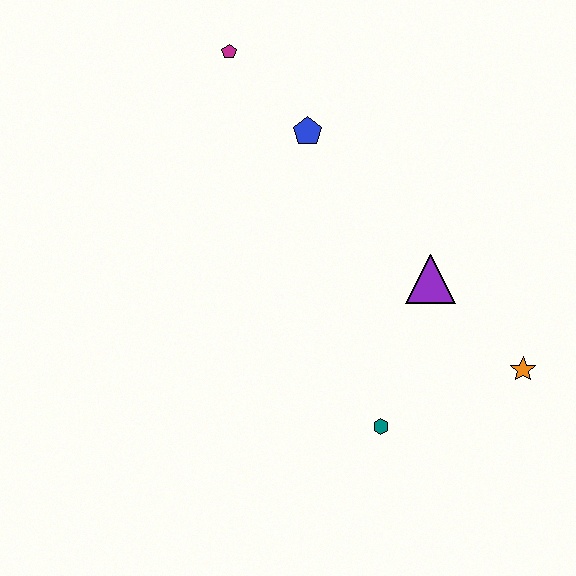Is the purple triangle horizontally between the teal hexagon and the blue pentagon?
No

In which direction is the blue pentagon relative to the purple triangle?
The blue pentagon is above the purple triangle.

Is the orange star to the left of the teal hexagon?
No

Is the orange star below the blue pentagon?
Yes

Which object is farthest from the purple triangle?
The magenta pentagon is farthest from the purple triangle.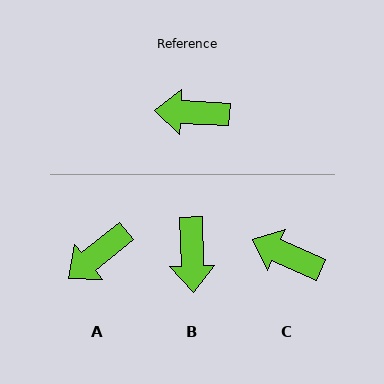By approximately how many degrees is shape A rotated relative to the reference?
Approximately 42 degrees counter-clockwise.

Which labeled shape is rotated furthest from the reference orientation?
B, about 95 degrees away.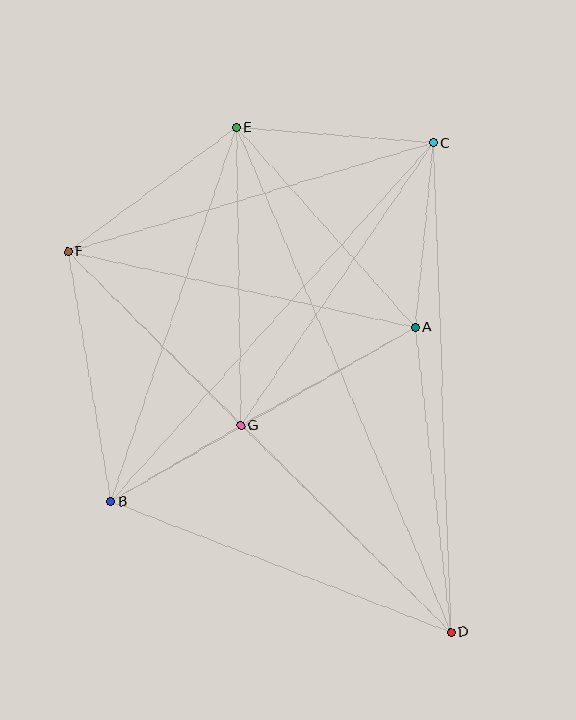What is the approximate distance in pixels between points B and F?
The distance between B and F is approximately 253 pixels.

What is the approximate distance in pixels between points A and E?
The distance between A and E is approximately 268 pixels.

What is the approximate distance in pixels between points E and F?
The distance between E and F is approximately 209 pixels.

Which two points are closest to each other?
Points B and G are closest to each other.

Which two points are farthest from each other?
Points D and E are farthest from each other.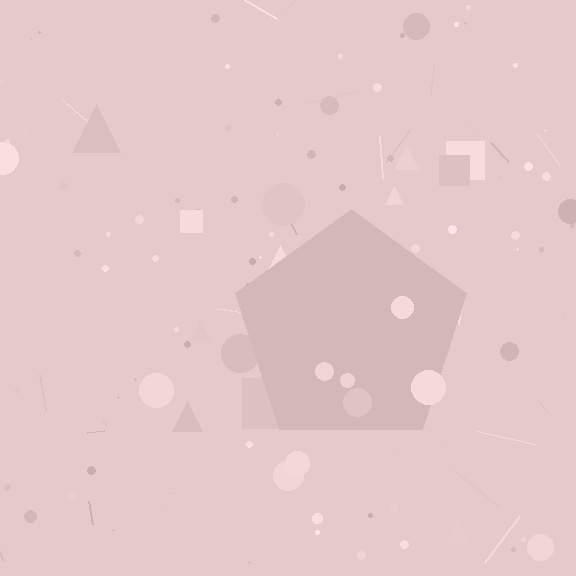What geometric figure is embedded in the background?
A pentagon is embedded in the background.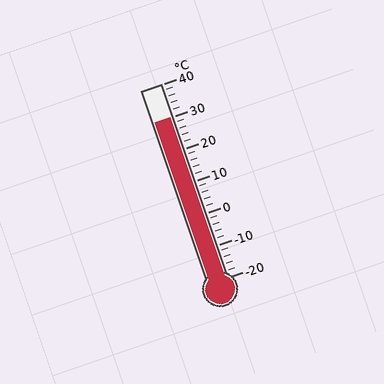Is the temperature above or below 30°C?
The temperature is at 30°C.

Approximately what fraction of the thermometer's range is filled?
The thermometer is filled to approximately 85% of its range.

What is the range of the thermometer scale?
The thermometer scale ranges from -20°C to 40°C.